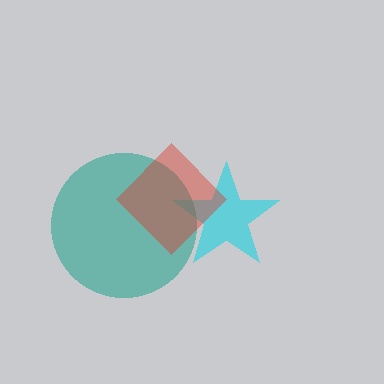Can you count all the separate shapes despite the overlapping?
Yes, there are 3 separate shapes.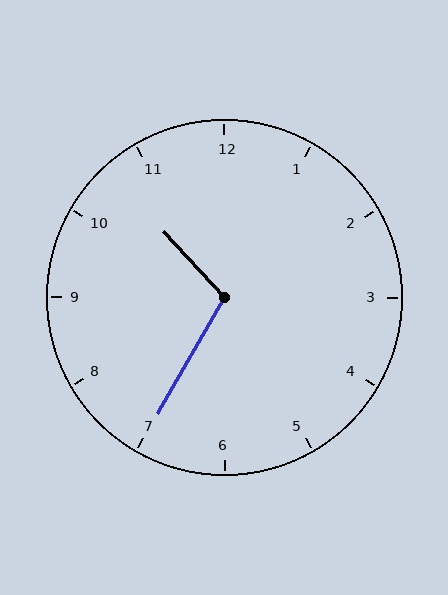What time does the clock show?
10:35.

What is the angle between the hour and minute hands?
Approximately 108 degrees.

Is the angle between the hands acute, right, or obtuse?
It is obtuse.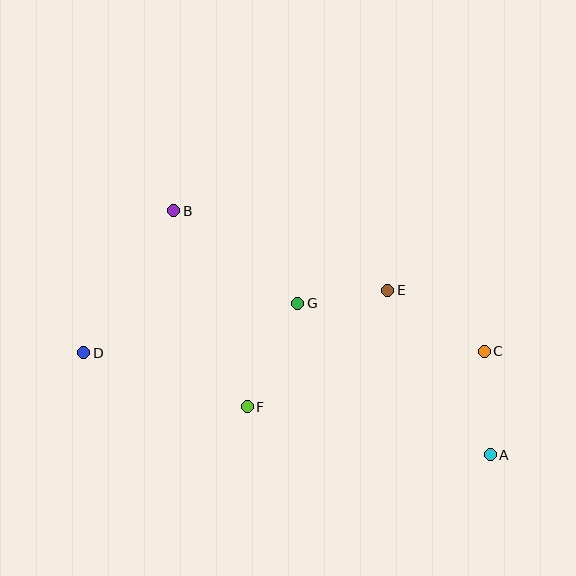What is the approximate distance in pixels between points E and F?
The distance between E and F is approximately 183 pixels.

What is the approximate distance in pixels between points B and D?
The distance between B and D is approximately 168 pixels.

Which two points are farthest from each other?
Points A and D are farthest from each other.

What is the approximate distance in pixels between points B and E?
The distance between B and E is approximately 228 pixels.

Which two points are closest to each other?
Points E and G are closest to each other.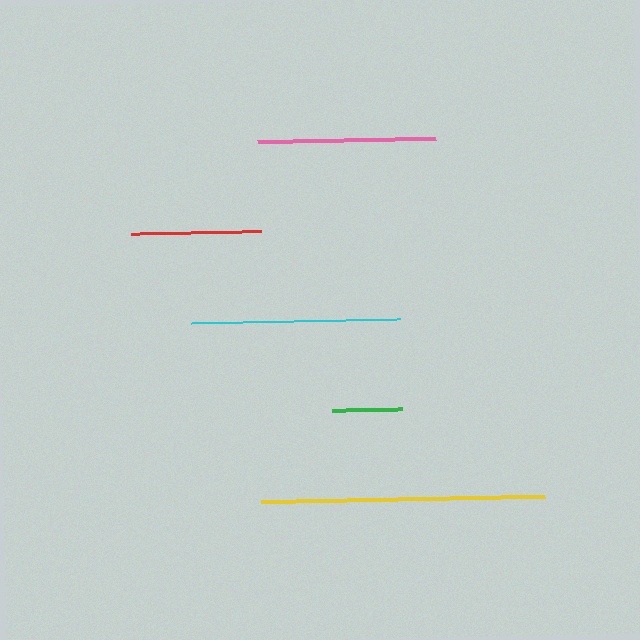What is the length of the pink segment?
The pink segment is approximately 178 pixels long.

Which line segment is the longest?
The yellow line is the longest at approximately 283 pixels.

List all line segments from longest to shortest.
From longest to shortest: yellow, cyan, pink, red, green.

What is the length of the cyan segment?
The cyan segment is approximately 210 pixels long.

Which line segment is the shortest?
The green line is the shortest at approximately 70 pixels.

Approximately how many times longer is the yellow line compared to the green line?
The yellow line is approximately 4.1 times the length of the green line.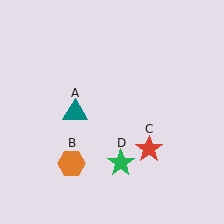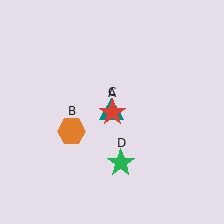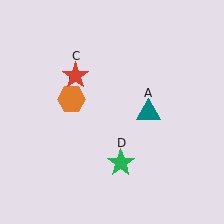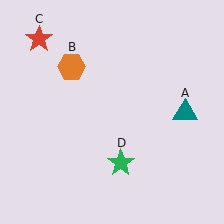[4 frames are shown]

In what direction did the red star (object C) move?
The red star (object C) moved up and to the left.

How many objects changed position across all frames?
3 objects changed position: teal triangle (object A), orange hexagon (object B), red star (object C).